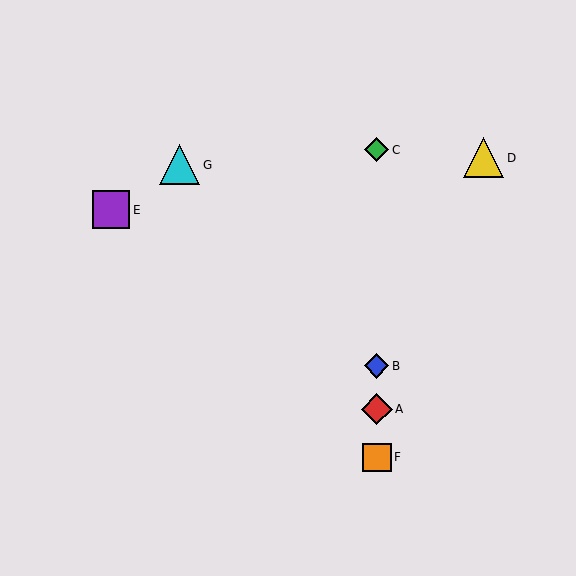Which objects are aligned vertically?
Objects A, B, C, F are aligned vertically.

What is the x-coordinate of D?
Object D is at x≈484.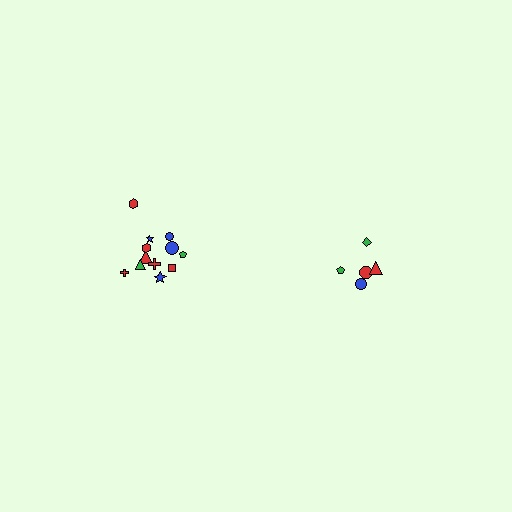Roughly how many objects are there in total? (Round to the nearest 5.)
Roughly 15 objects in total.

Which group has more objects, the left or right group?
The left group.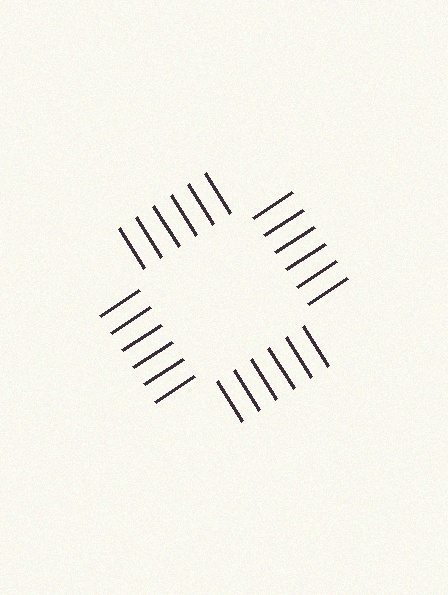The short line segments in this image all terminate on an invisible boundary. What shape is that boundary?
An illusory square — the line segments terminate on its edges but no continuous stroke is drawn.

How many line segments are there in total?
24 — 6 along each of the 4 edges.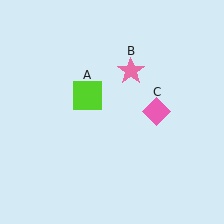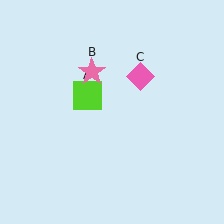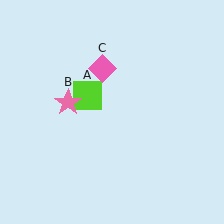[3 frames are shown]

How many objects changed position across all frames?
2 objects changed position: pink star (object B), pink diamond (object C).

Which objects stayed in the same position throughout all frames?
Lime square (object A) remained stationary.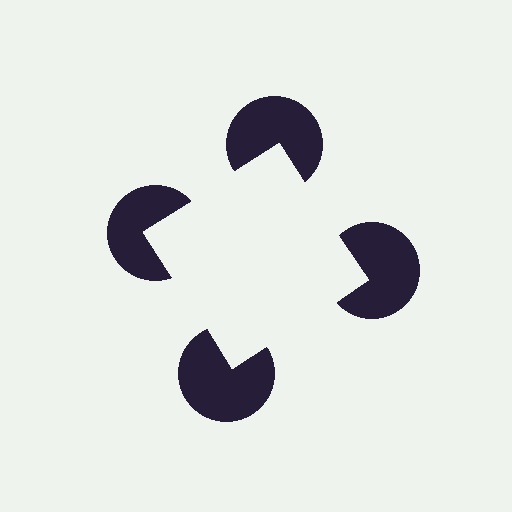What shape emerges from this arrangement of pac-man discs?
An illusory square — its edges are inferred from the aligned wedge cuts in the pac-man discs, not physically drawn.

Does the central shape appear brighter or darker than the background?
It typically appears slightly brighter than the background, even though no actual brightness change is drawn.